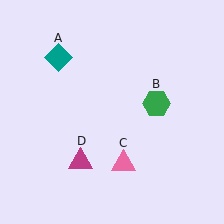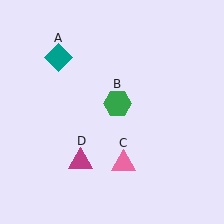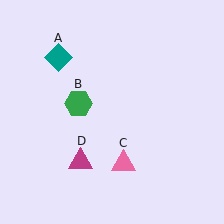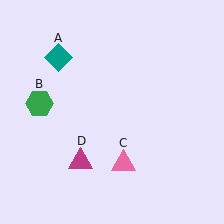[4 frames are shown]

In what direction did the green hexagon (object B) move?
The green hexagon (object B) moved left.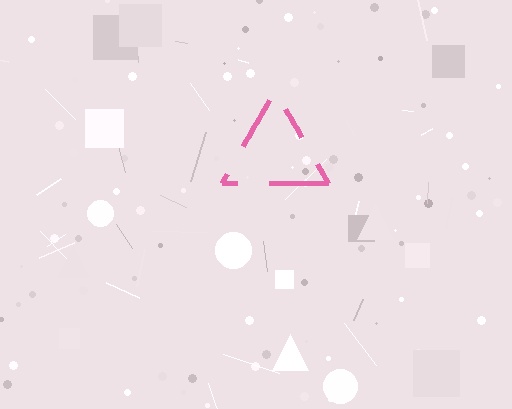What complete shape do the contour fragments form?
The contour fragments form a triangle.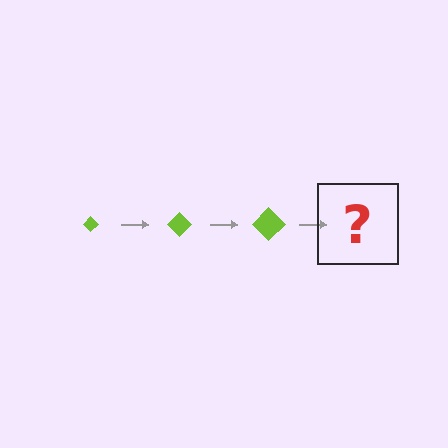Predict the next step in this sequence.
The next step is a lime diamond, larger than the previous one.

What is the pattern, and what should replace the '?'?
The pattern is that the diamond gets progressively larger each step. The '?' should be a lime diamond, larger than the previous one.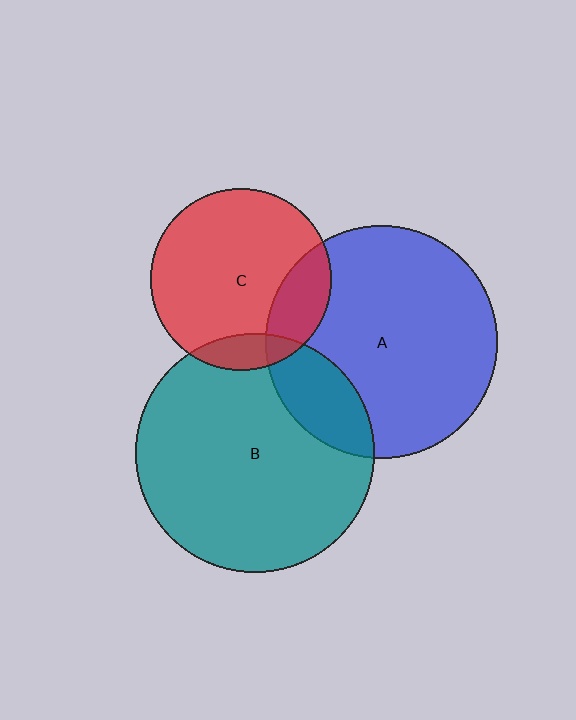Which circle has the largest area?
Circle B (teal).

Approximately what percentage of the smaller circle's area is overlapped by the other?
Approximately 10%.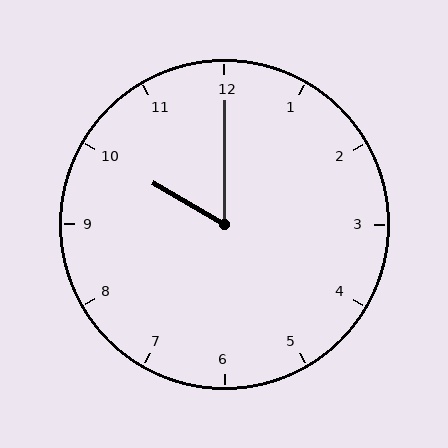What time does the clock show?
10:00.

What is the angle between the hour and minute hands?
Approximately 60 degrees.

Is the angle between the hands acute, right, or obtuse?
It is acute.